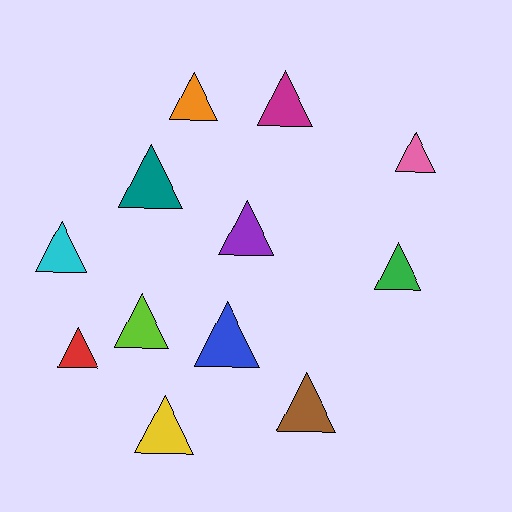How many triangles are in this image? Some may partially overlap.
There are 12 triangles.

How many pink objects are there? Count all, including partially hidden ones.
There is 1 pink object.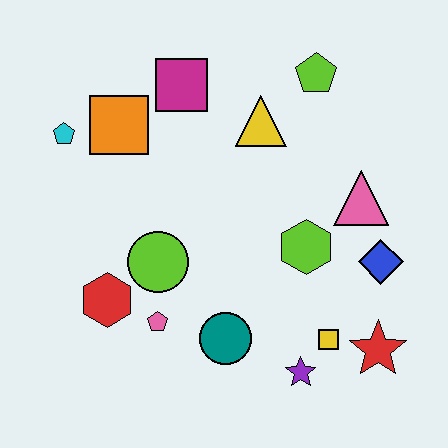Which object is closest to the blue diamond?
The pink triangle is closest to the blue diamond.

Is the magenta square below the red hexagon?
No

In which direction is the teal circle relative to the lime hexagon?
The teal circle is below the lime hexagon.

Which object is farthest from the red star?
The cyan pentagon is farthest from the red star.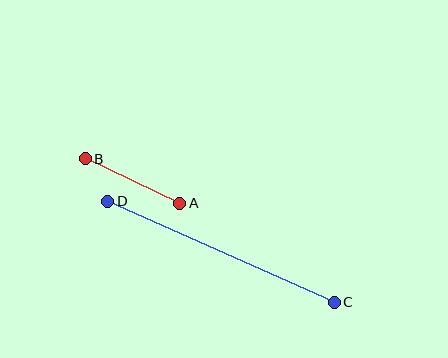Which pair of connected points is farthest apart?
Points C and D are farthest apart.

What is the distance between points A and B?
The distance is approximately 105 pixels.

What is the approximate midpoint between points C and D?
The midpoint is at approximately (221, 252) pixels.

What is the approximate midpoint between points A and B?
The midpoint is at approximately (133, 181) pixels.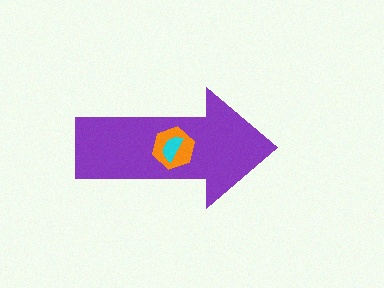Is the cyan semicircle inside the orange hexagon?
Yes.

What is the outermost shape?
The purple arrow.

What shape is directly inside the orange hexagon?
The cyan semicircle.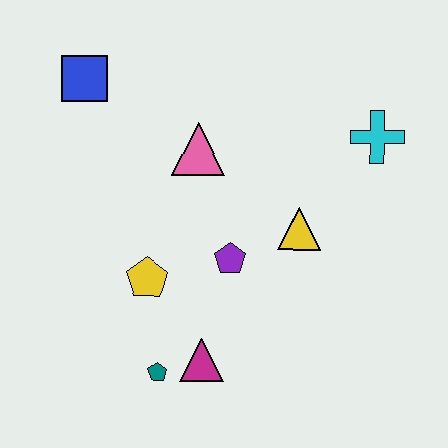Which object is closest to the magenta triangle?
The teal pentagon is closest to the magenta triangle.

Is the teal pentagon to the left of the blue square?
No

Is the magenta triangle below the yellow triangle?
Yes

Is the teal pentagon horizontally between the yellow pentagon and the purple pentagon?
Yes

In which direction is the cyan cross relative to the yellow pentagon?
The cyan cross is to the right of the yellow pentagon.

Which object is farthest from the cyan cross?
The teal pentagon is farthest from the cyan cross.